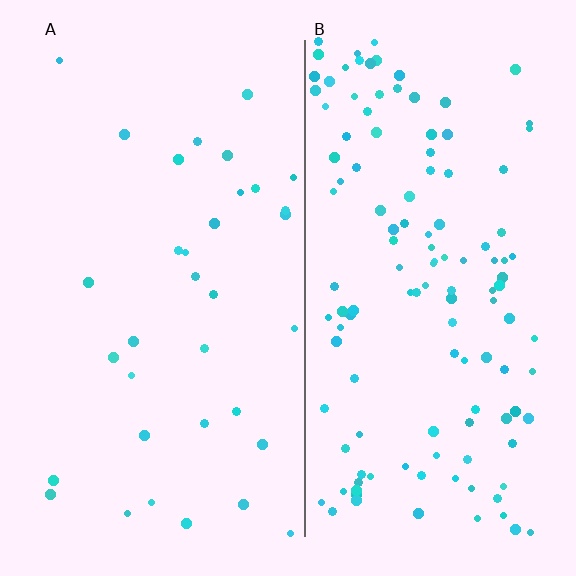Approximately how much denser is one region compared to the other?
Approximately 3.8× — region B over region A.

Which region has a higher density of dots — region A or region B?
B (the right).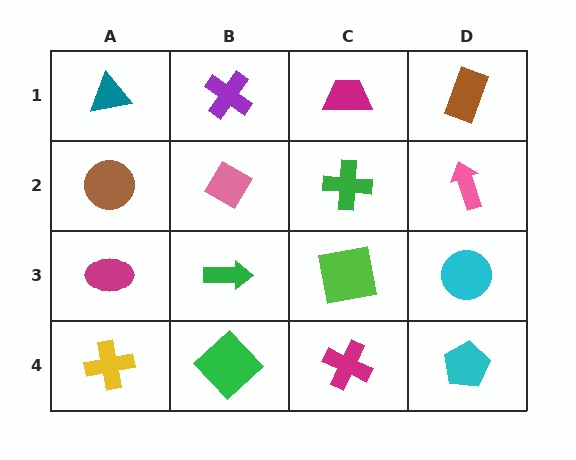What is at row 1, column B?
A purple cross.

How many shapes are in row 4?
4 shapes.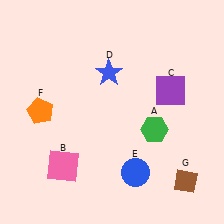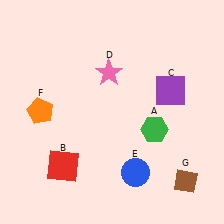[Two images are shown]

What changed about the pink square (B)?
In Image 1, B is pink. In Image 2, it changed to red.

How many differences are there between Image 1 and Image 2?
There are 2 differences between the two images.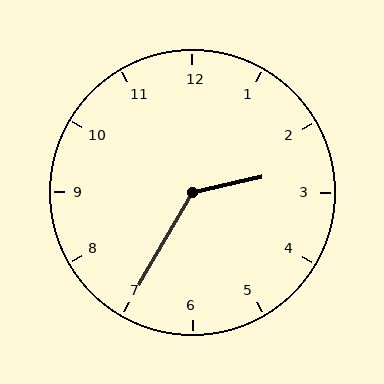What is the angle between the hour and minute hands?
Approximately 132 degrees.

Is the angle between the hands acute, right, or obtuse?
It is obtuse.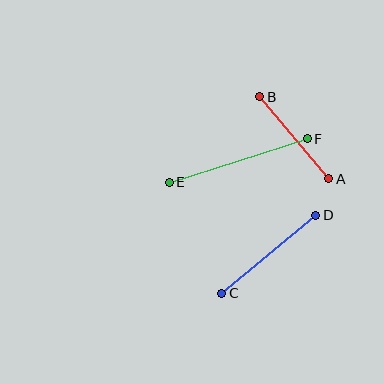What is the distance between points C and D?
The distance is approximately 122 pixels.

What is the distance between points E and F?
The distance is approximately 145 pixels.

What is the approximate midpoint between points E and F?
The midpoint is at approximately (238, 160) pixels.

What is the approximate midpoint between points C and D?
The midpoint is at approximately (269, 254) pixels.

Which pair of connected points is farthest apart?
Points E and F are farthest apart.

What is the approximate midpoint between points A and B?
The midpoint is at approximately (294, 138) pixels.